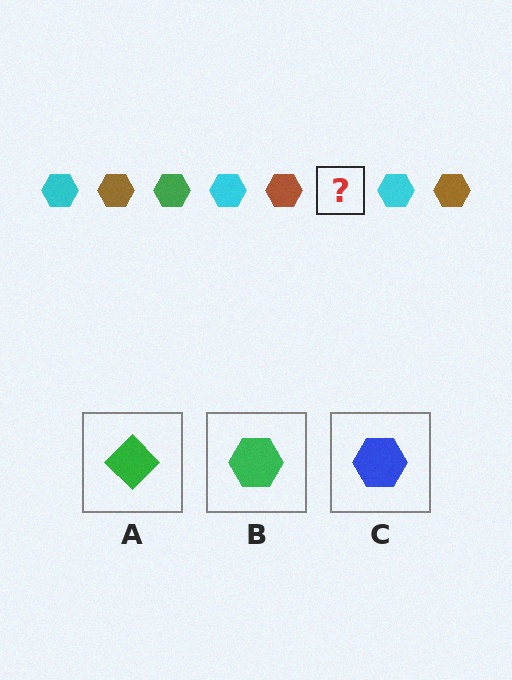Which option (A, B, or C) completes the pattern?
B.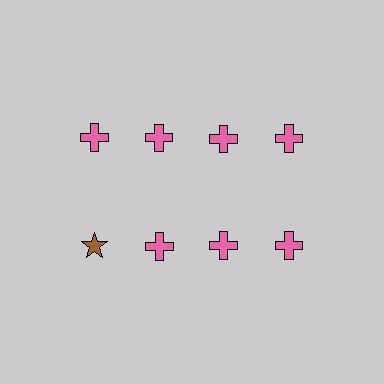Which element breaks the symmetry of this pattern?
The brown star in the second row, leftmost column breaks the symmetry. All other shapes are pink crosses.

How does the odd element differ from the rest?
It differs in both color (brown instead of pink) and shape (star instead of cross).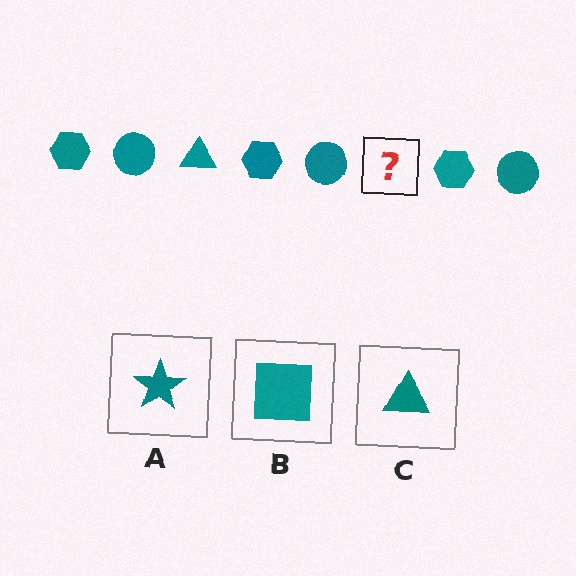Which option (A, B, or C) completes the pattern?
C.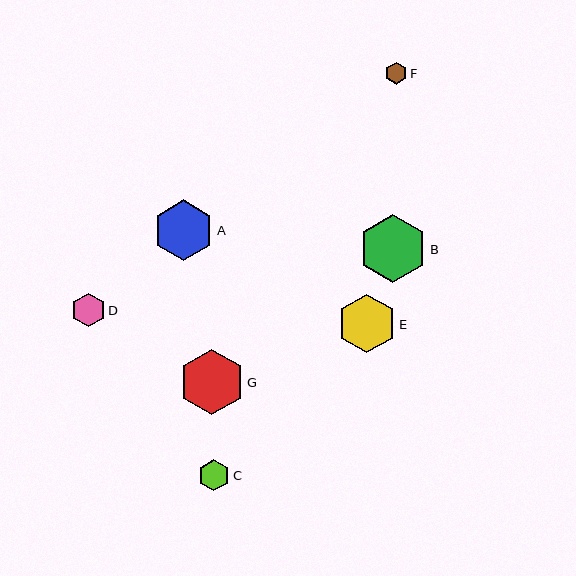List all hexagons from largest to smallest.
From largest to smallest: B, G, A, E, D, C, F.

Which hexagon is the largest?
Hexagon B is the largest with a size of approximately 68 pixels.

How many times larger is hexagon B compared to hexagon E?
Hexagon B is approximately 1.1 times the size of hexagon E.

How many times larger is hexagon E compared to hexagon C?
Hexagon E is approximately 1.9 times the size of hexagon C.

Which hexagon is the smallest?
Hexagon F is the smallest with a size of approximately 22 pixels.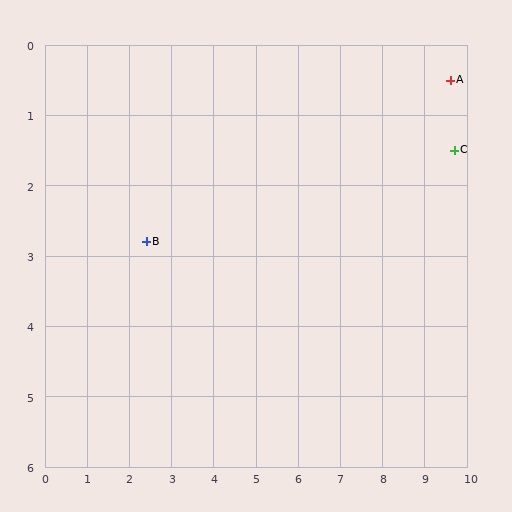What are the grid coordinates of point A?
Point A is at approximately (9.6, 0.5).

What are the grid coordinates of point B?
Point B is at approximately (2.4, 2.8).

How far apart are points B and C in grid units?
Points B and C are about 7.4 grid units apart.